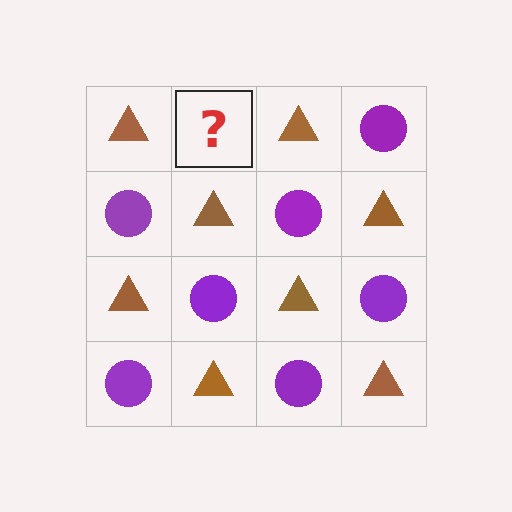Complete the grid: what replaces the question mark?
The question mark should be replaced with a purple circle.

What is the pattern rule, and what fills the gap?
The rule is that it alternates brown triangle and purple circle in a checkerboard pattern. The gap should be filled with a purple circle.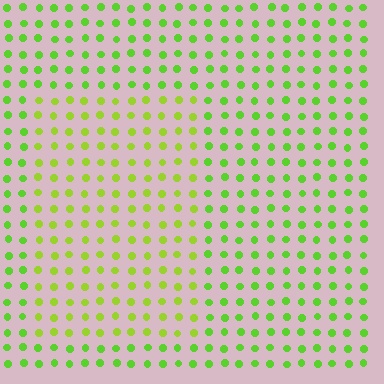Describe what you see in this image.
The image is filled with small lime elements in a uniform arrangement. A rectangle-shaped region is visible where the elements are tinted to a slightly different hue, forming a subtle color boundary.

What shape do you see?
I see a rectangle.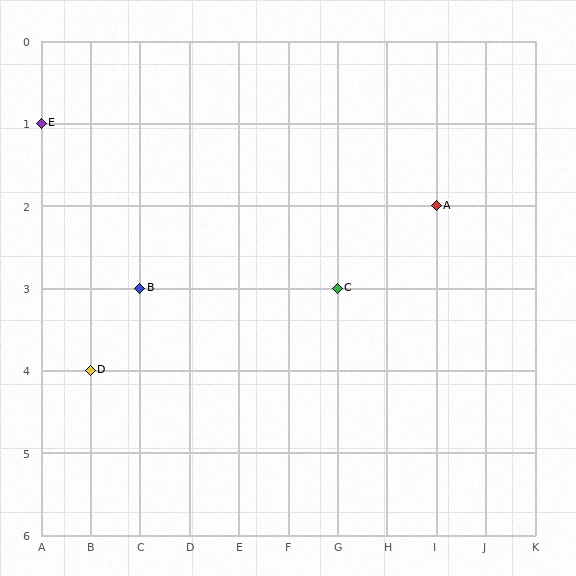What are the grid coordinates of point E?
Point E is at grid coordinates (A, 1).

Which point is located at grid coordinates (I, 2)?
Point A is at (I, 2).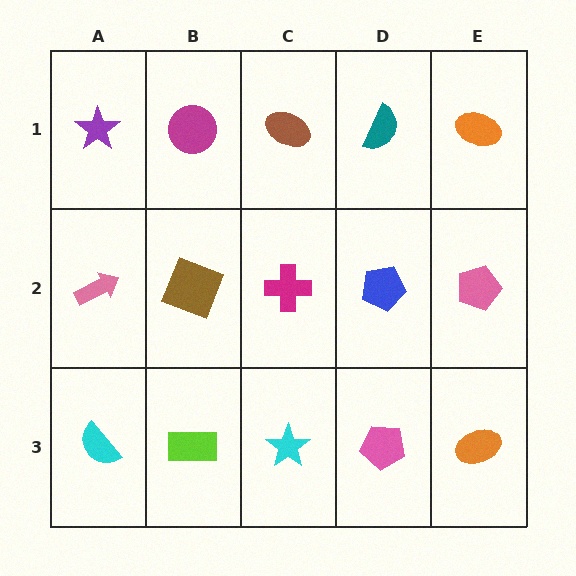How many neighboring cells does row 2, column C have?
4.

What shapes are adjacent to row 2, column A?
A purple star (row 1, column A), a cyan semicircle (row 3, column A), a brown square (row 2, column B).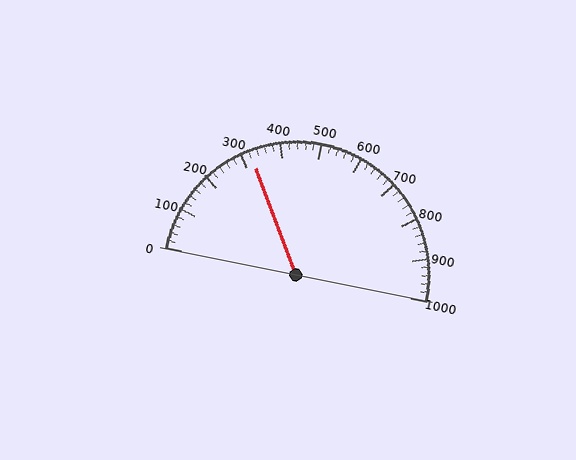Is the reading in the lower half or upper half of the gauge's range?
The reading is in the lower half of the range (0 to 1000).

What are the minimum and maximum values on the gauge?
The gauge ranges from 0 to 1000.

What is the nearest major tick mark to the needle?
The nearest major tick mark is 300.